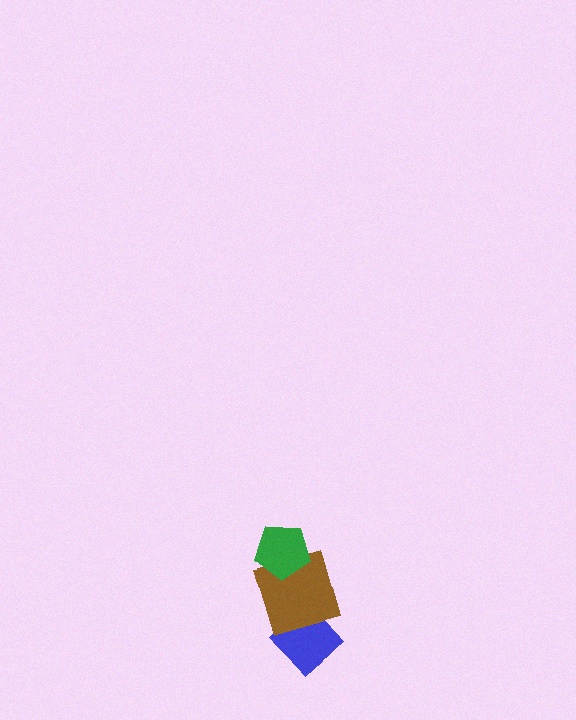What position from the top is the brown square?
The brown square is 2nd from the top.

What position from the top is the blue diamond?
The blue diamond is 3rd from the top.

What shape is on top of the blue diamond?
The brown square is on top of the blue diamond.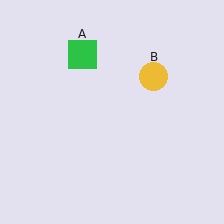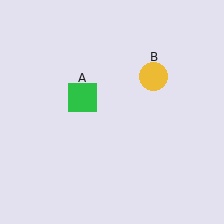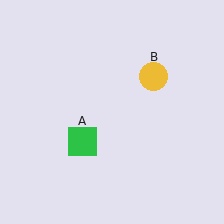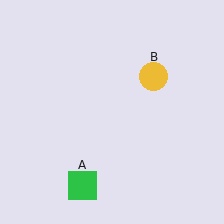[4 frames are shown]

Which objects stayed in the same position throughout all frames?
Yellow circle (object B) remained stationary.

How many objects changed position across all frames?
1 object changed position: green square (object A).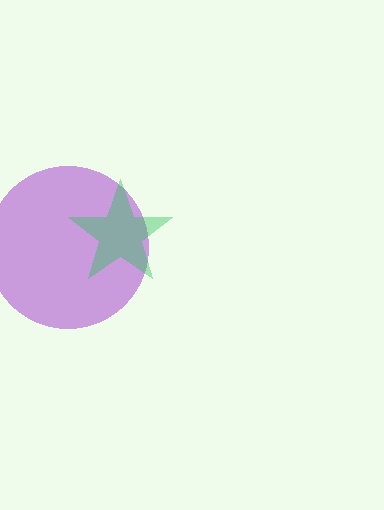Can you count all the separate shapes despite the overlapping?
Yes, there are 2 separate shapes.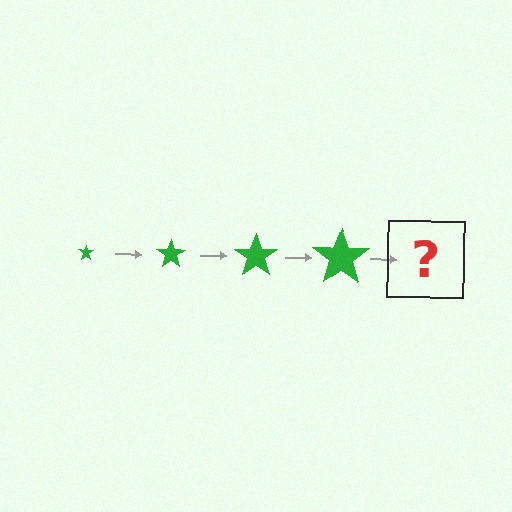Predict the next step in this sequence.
The next step is a green star, larger than the previous one.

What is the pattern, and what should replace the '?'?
The pattern is that the star gets progressively larger each step. The '?' should be a green star, larger than the previous one.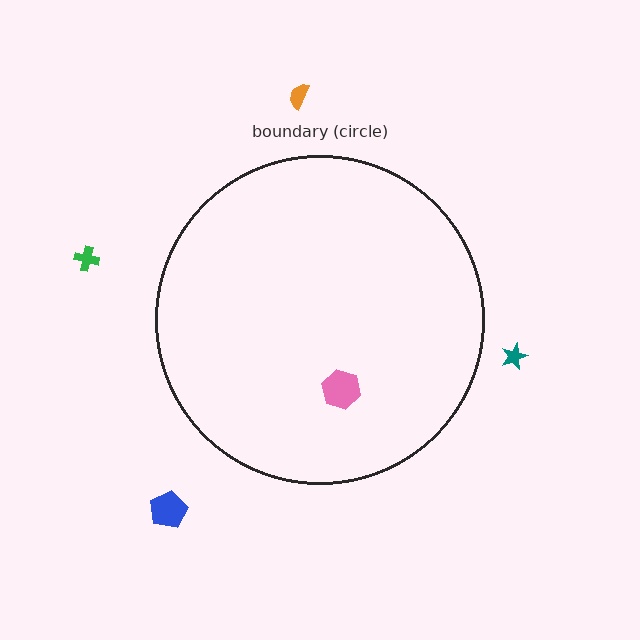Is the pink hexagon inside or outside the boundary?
Inside.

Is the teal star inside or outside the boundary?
Outside.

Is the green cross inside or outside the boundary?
Outside.